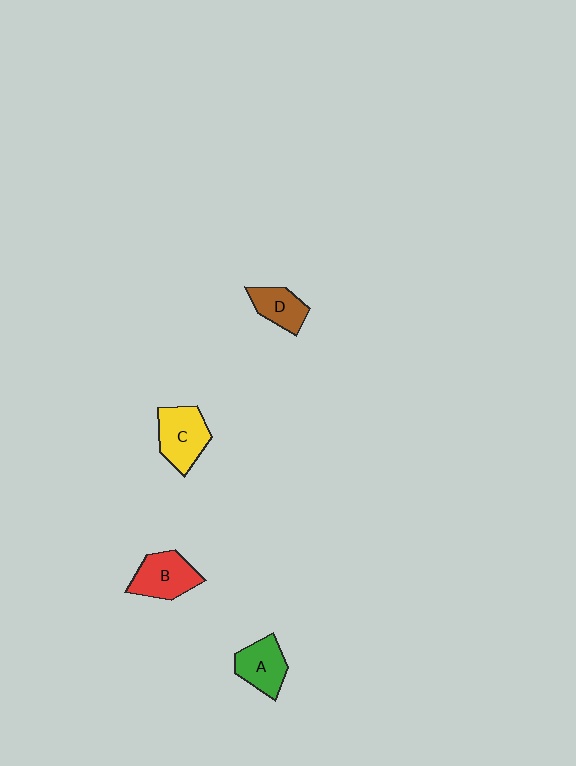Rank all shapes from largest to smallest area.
From largest to smallest: C (yellow), B (red), A (green), D (brown).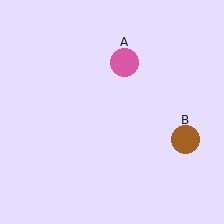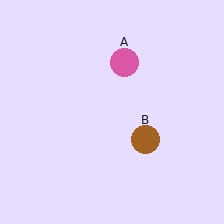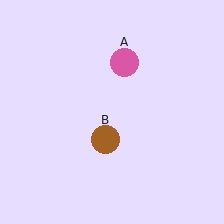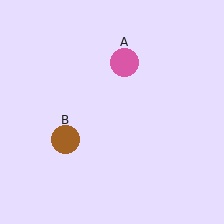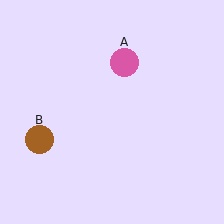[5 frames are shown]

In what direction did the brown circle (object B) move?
The brown circle (object B) moved left.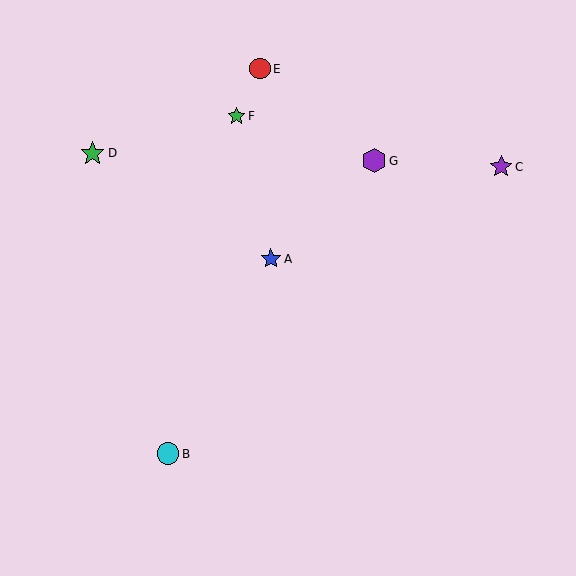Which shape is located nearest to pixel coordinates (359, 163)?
The purple hexagon (labeled G) at (374, 161) is nearest to that location.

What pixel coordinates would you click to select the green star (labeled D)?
Click at (93, 153) to select the green star D.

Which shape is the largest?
The purple hexagon (labeled G) is the largest.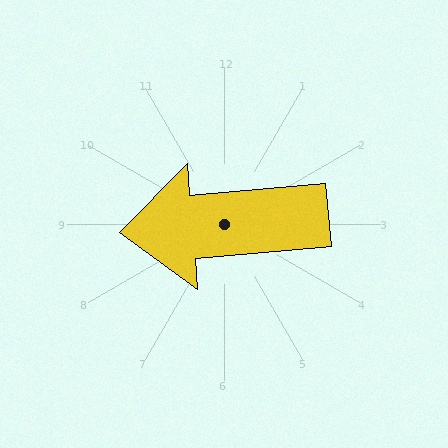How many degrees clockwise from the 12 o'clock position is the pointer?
Approximately 265 degrees.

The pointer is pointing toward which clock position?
Roughly 9 o'clock.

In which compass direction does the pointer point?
West.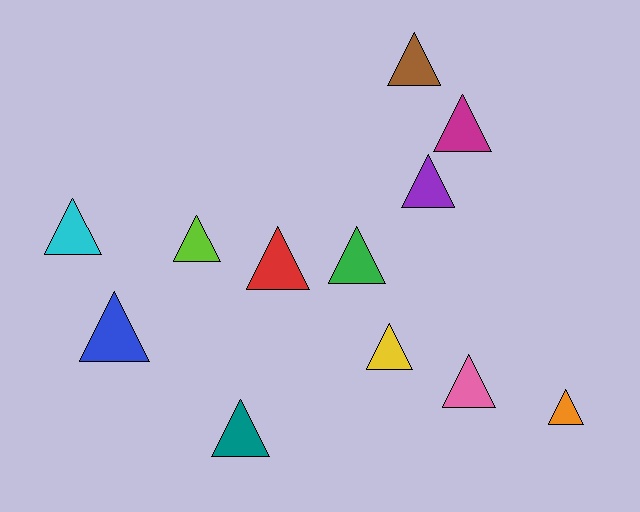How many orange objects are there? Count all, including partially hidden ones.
There is 1 orange object.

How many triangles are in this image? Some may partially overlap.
There are 12 triangles.